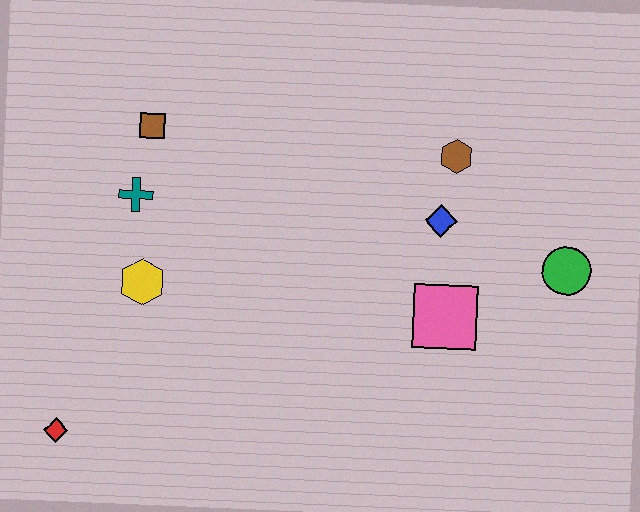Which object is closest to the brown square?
The teal cross is closest to the brown square.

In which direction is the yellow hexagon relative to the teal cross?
The yellow hexagon is below the teal cross.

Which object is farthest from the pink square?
The red diamond is farthest from the pink square.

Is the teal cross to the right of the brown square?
No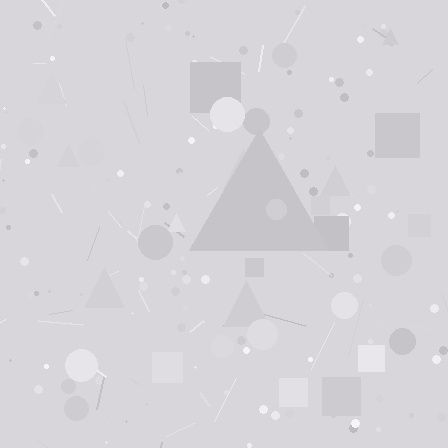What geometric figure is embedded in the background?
A triangle is embedded in the background.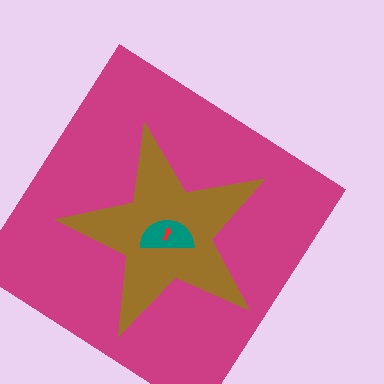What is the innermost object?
The red arrow.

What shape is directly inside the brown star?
The teal semicircle.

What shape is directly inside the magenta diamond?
The brown star.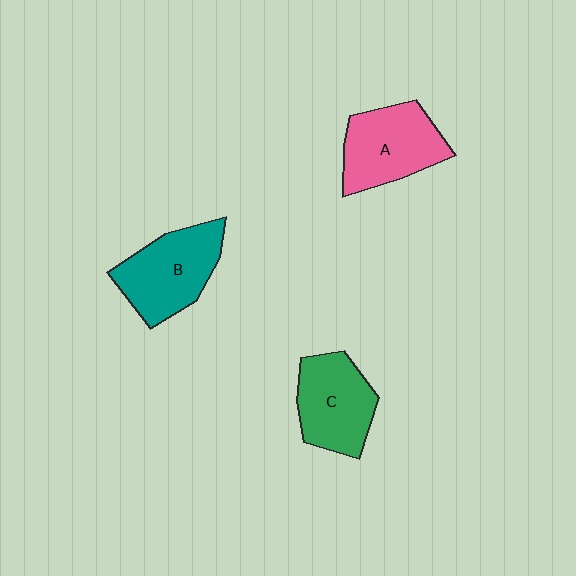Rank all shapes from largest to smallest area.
From largest to smallest: B (teal), A (pink), C (green).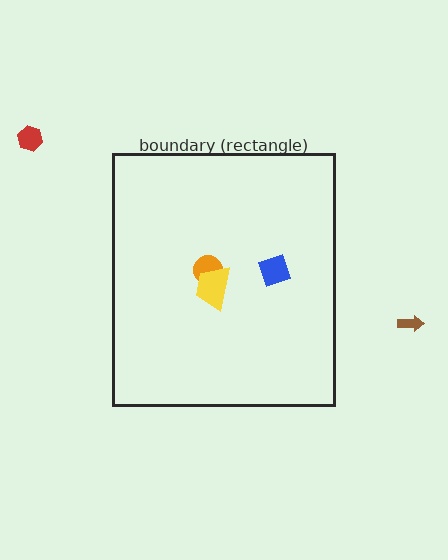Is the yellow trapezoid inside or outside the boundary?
Inside.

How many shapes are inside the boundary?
3 inside, 2 outside.